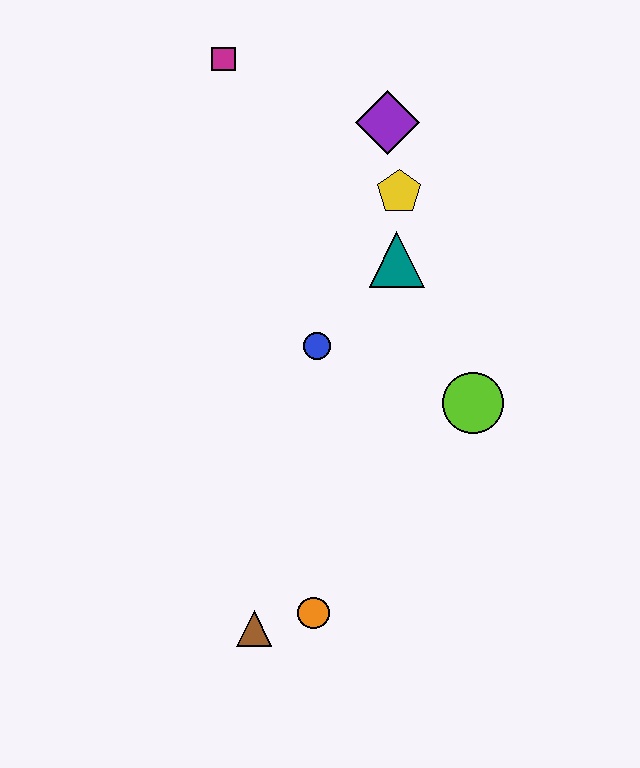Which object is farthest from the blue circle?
The magenta square is farthest from the blue circle.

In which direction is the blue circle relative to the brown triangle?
The blue circle is above the brown triangle.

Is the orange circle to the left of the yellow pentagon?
Yes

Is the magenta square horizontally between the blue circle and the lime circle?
No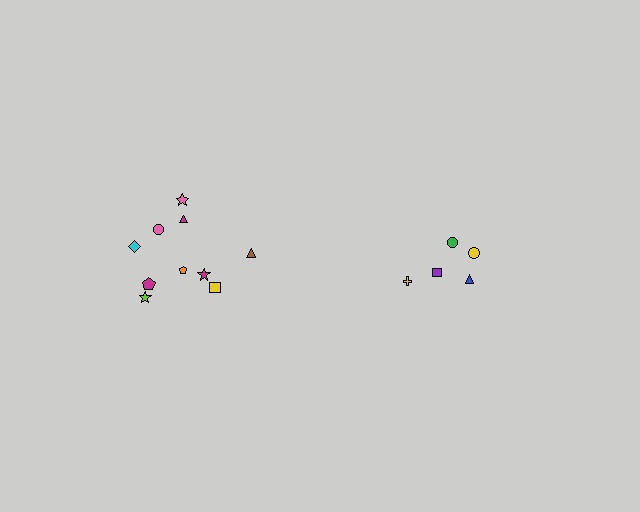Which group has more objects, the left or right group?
The left group.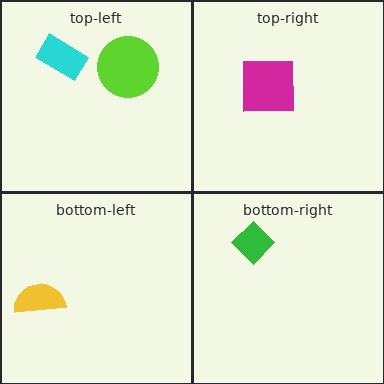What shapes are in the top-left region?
The lime circle, the cyan rectangle.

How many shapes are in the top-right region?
1.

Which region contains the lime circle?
The top-left region.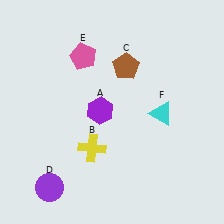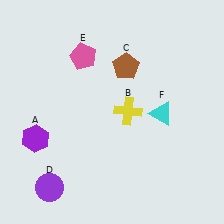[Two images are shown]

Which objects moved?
The objects that moved are: the purple hexagon (A), the yellow cross (B).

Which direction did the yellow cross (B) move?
The yellow cross (B) moved up.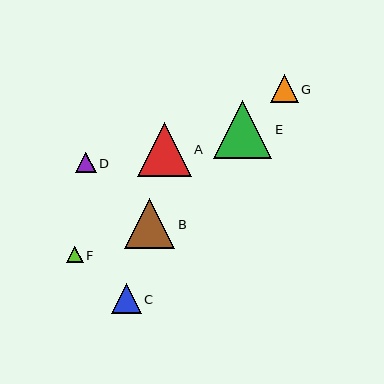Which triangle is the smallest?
Triangle F is the smallest with a size of approximately 17 pixels.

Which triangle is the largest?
Triangle E is the largest with a size of approximately 58 pixels.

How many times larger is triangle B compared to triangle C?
Triangle B is approximately 1.7 times the size of triangle C.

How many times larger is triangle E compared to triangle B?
Triangle E is approximately 1.2 times the size of triangle B.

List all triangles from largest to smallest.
From largest to smallest: E, A, B, C, G, D, F.